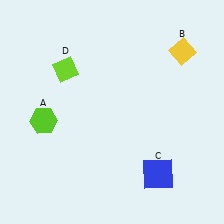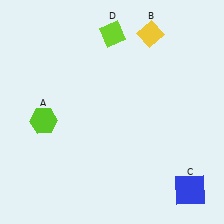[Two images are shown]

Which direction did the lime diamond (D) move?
The lime diamond (D) moved right.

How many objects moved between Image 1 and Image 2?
3 objects moved between the two images.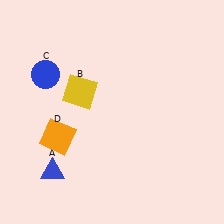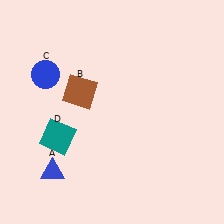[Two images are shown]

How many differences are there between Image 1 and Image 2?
There are 2 differences between the two images.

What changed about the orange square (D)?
In Image 1, D is orange. In Image 2, it changed to teal.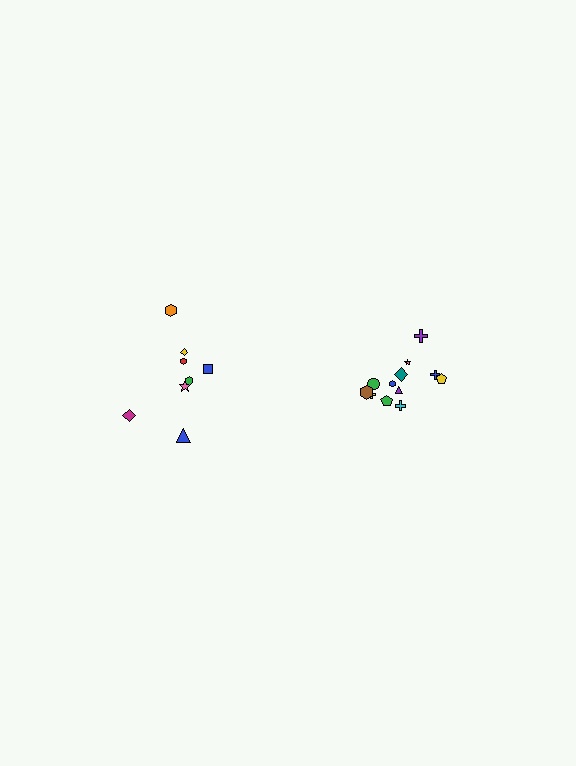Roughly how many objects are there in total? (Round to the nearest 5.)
Roughly 20 objects in total.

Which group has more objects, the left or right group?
The right group.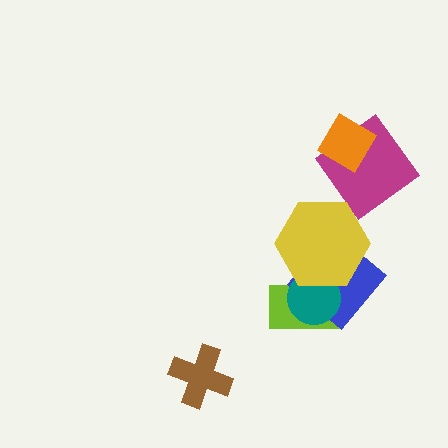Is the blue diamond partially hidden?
Yes, it is partially covered by another shape.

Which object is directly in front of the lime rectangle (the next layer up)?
The blue diamond is directly in front of the lime rectangle.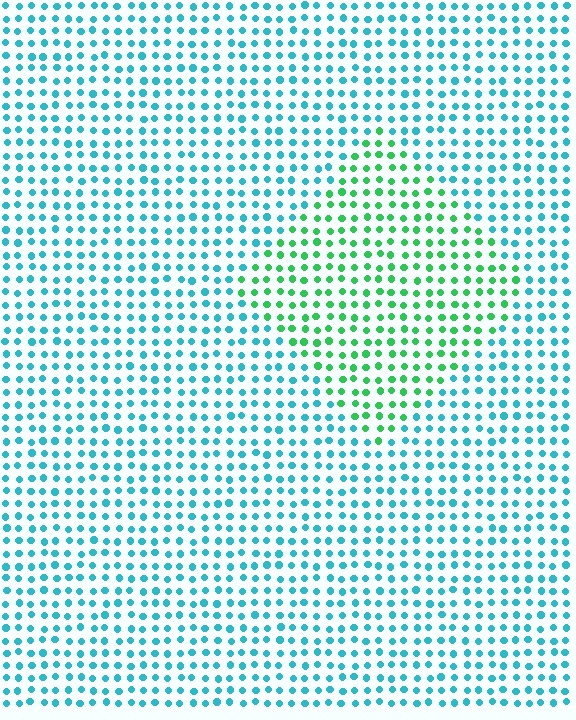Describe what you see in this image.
The image is filled with small cyan elements in a uniform arrangement. A diamond-shaped region is visible where the elements are tinted to a slightly different hue, forming a subtle color boundary.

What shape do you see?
I see a diamond.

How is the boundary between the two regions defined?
The boundary is defined purely by a slight shift in hue (about 50 degrees). Spacing, size, and orientation are identical on both sides.